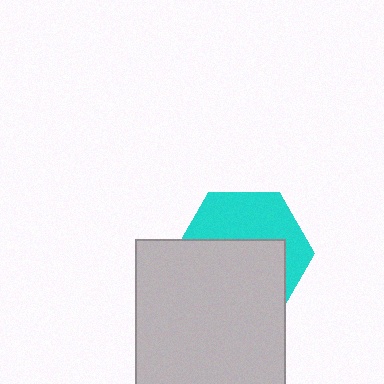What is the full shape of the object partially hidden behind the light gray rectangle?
The partially hidden object is a cyan hexagon.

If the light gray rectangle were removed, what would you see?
You would see the complete cyan hexagon.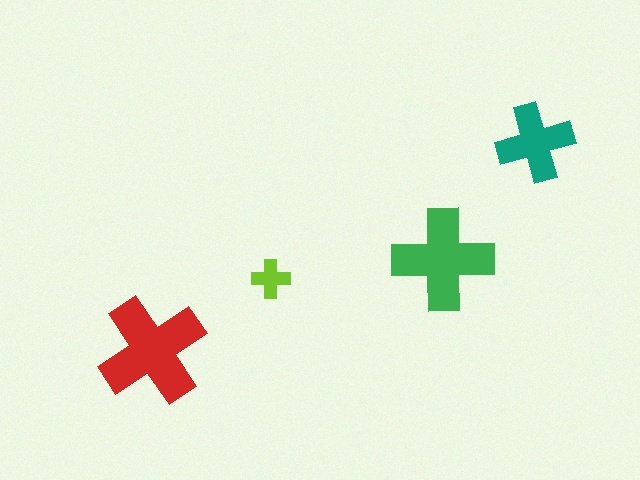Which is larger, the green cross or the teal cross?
The green one.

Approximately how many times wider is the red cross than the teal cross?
About 1.5 times wider.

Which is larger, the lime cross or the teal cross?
The teal one.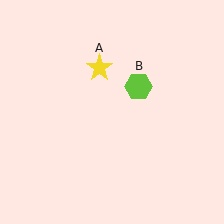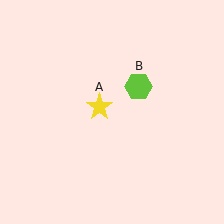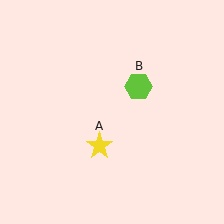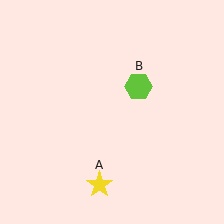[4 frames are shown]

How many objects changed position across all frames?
1 object changed position: yellow star (object A).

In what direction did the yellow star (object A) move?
The yellow star (object A) moved down.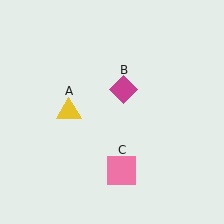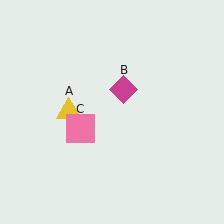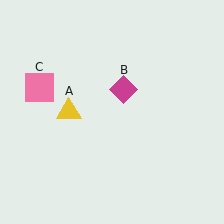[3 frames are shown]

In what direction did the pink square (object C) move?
The pink square (object C) moved up and to the left.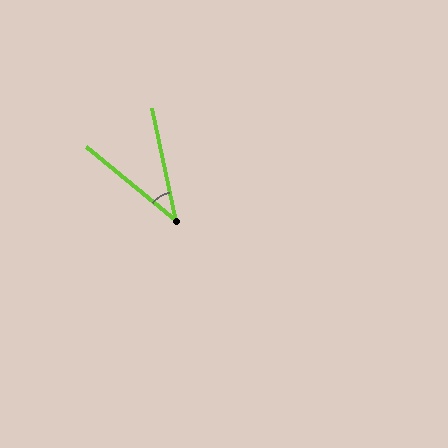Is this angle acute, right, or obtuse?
It is acute.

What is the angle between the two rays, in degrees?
Approximately 39 degrees.